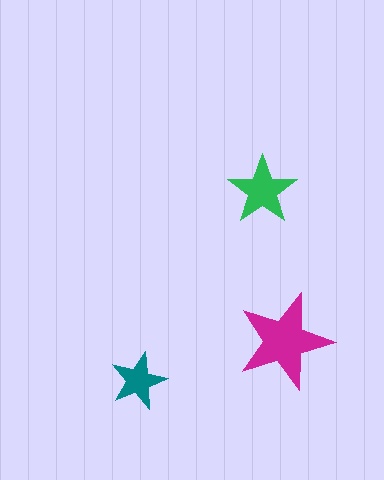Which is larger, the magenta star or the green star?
The magenta one.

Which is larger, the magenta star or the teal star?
The magenta one.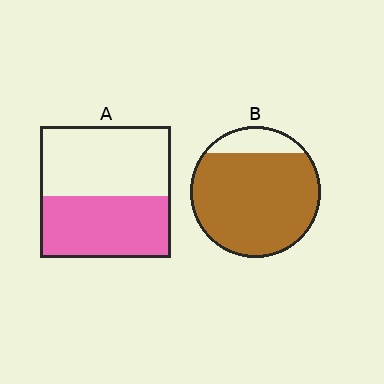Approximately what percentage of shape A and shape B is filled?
A is approximately 45% and B is approximately 85%.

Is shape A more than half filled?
Roughly half.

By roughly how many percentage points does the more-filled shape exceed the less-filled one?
By roughly 40 percentage points (B over A).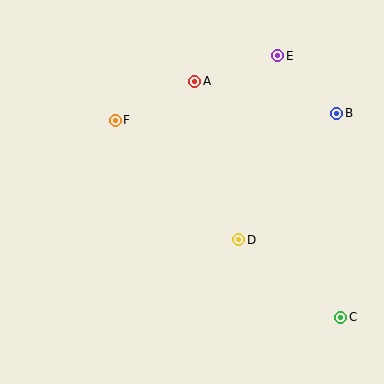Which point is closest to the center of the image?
Point D at (239, 240) is closest to the center.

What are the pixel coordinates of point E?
Point E is at (278, 56).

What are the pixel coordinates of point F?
Point F is at (115, 120).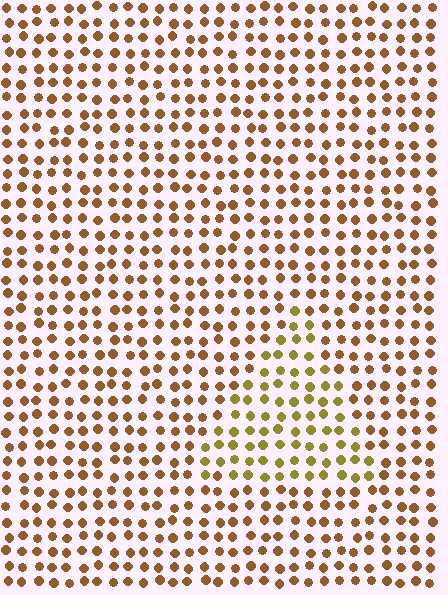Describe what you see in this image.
The image is filled with small brown elements in a uniform arrangement. A triangle-shaped region is visible where the elements are tinted to a slightly different hue, forming a subtle color boundary.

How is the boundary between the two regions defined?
The boundary is defined purely by a slight shift in hue (about 26 degrees). Spacing, size, and orientation are identical on both sides.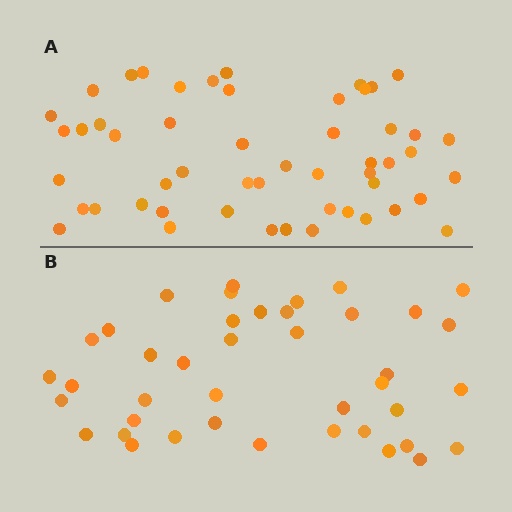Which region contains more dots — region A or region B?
Region A (the top region) has more dots.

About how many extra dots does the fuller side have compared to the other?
Region A has roughly 12 or so more dots than region B.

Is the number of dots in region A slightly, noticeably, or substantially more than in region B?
Region A has noticeably more, but not dramatically so. The ratio is roughly 1.3 to 1.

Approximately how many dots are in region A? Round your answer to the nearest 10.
About 50 dots. (The exact count is 52, which rounds to 50.)